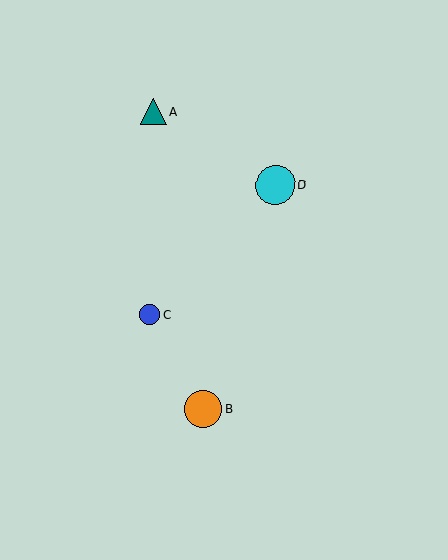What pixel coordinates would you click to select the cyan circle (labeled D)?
Click at (275, 185) to select the cyan circle D.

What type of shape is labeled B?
Shape B is an orange circle.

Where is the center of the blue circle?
The center of the blue circle is at (149, 314).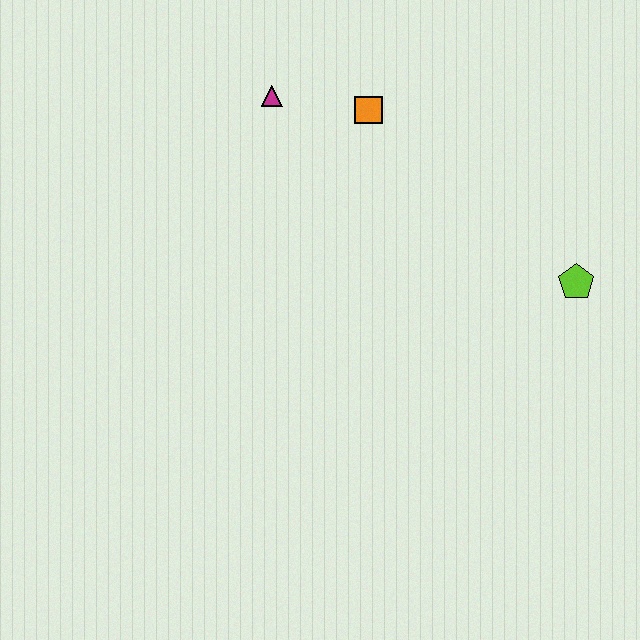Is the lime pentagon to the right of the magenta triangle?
Yes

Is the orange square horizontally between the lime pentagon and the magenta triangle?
Yes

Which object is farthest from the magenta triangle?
The lime pentagon is farthest from the magenta triangle.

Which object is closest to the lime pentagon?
The orange square is closest to the lime pentagon.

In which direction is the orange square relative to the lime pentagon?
The orange square is to the left of the lime pentagon.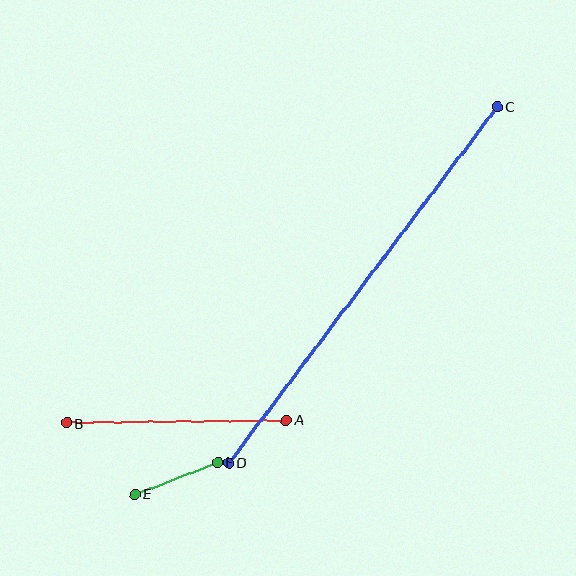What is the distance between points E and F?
The distance is approximately 88 pixels.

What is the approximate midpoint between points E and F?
The midpoint is at approximately (176, 478) pixels.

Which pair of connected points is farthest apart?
Points C and D are farthest apart.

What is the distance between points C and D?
The distance is approximately 446 pixels.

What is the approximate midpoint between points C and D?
The midpoint is at approximately (363, 285) pixels.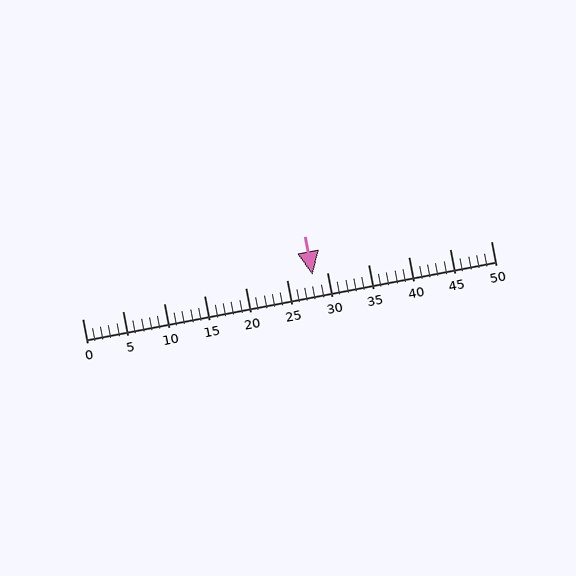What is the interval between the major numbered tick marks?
The major tick marks are spaced 5 units apart.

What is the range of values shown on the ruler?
The ruler shows values from 0 to 50.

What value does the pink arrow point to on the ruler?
The pink arrow points to approximately 28.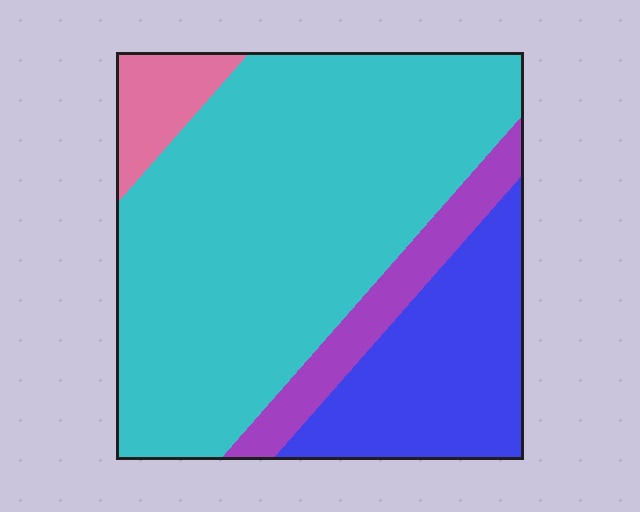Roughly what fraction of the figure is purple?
Purple covers about 10% of the figure.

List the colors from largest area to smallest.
From largest to smallest: cyan, blue, purple, pink.